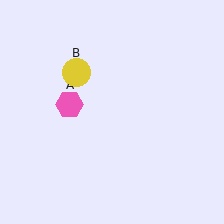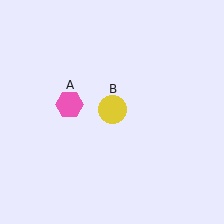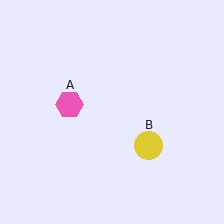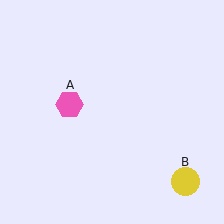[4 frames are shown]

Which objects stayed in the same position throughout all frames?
Pink hexagon (object A) remained stationary.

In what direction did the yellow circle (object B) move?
The yellow circle (object B) moved down and to the right.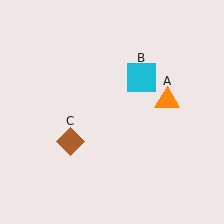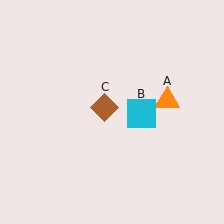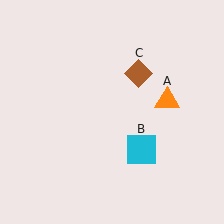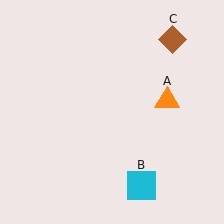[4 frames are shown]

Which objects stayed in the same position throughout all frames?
Orange triangle (object A) remained stationary.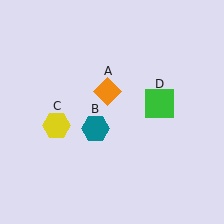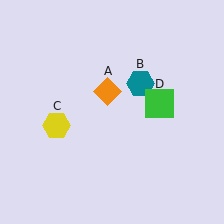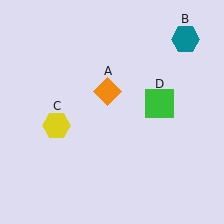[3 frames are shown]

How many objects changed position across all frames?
1 object changed position: teal hexagon (object B).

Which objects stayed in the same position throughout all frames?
Orange diamond (object A) and yellow hexagon (object C) and green square (object D) remained stationary.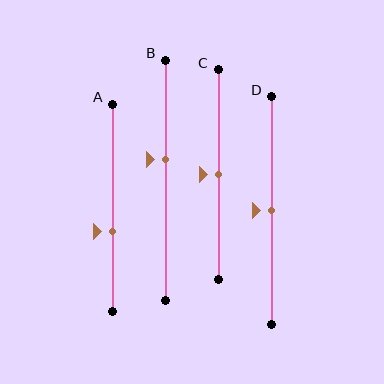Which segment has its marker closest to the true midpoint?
Segment C has its marker closest to the true midpoint.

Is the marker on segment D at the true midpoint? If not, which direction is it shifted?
Yes, the marker on segment D is at the true midpoint.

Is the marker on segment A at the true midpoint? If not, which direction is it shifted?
No, the marker on segment A is shifted downward by about 11% of the segment length.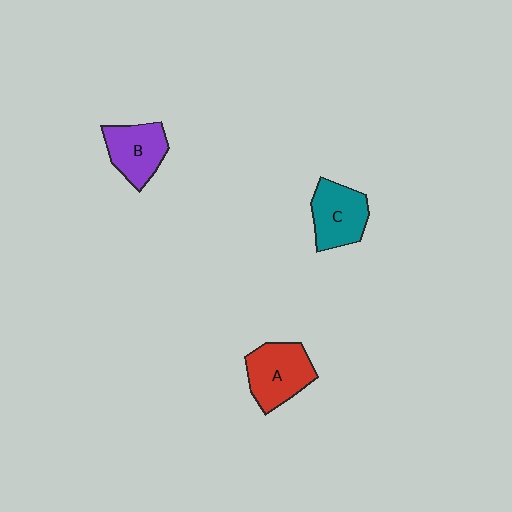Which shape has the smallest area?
Shape B (purple).